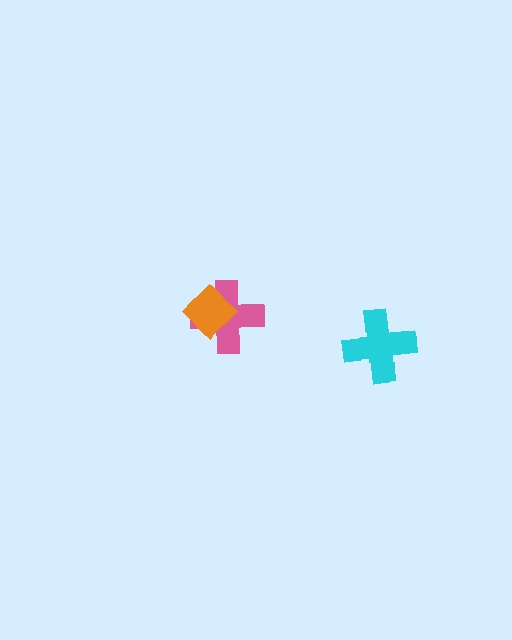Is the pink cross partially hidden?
Yes, it is partially covered by another shape.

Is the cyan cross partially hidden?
No, no other shape covers it.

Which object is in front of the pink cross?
The orange diamond is in front of the pink cross.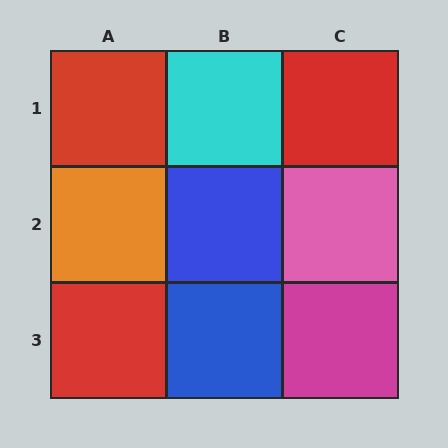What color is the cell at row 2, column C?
Pink.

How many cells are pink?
1 cell is pink.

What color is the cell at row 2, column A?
Orange.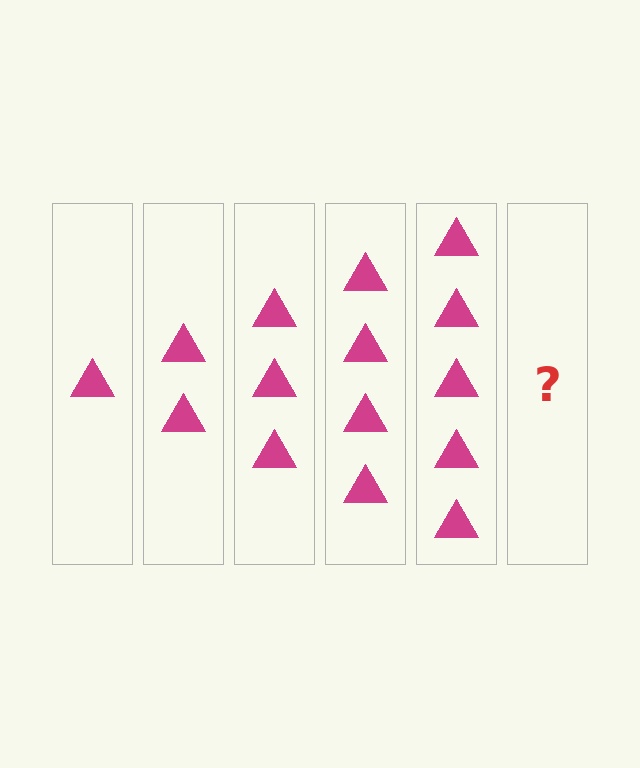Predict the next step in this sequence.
The next step is 6 triangles.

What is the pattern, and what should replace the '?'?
The pattern is that each step adds one more triangle. The '?' should be 6 triangles.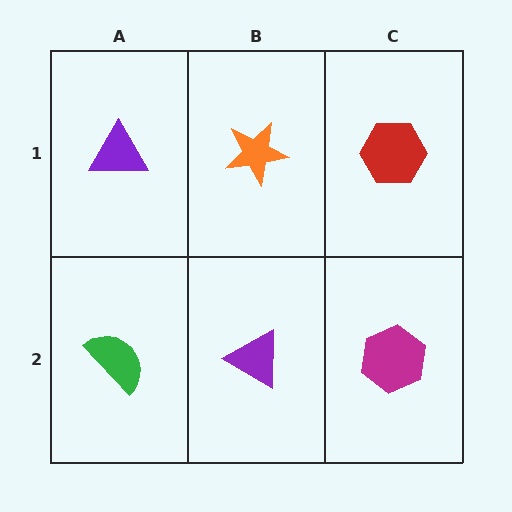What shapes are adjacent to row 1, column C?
A magenta hexagon (row 2, column C), an orange star (row 1, column B).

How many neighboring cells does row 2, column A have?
2.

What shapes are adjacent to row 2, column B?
An orange star (row 1, column B), a green semicircle (row 2, column A), a magenta hexagon (row 2, column C).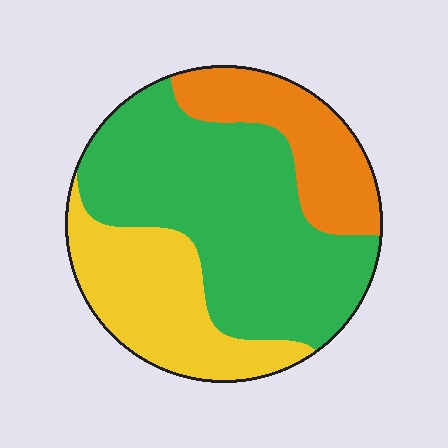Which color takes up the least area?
Orange, at roughly 20%.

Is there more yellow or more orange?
Yellow.